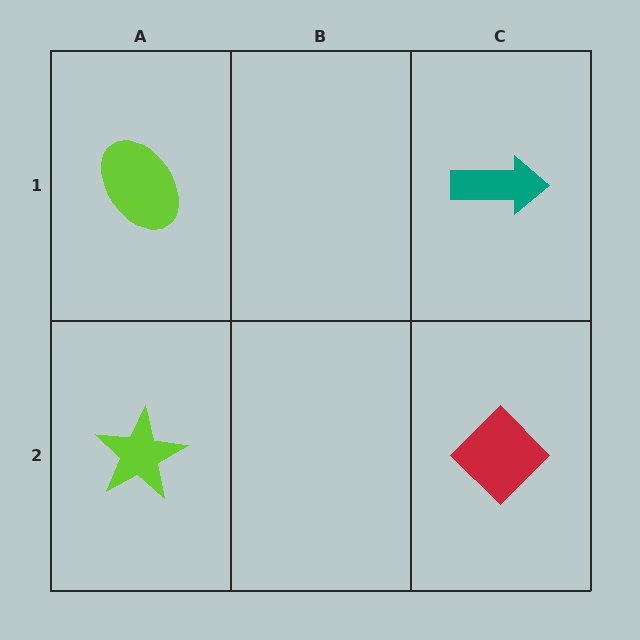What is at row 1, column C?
A teal arrow.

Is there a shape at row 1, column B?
No, that cell is empty.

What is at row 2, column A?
A lime star.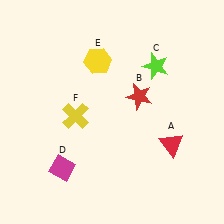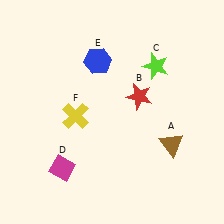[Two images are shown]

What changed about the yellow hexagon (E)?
In Image 1, E is yellow. In Image 2, it changed to blue.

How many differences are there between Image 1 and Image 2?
There are 2 differences between the two images.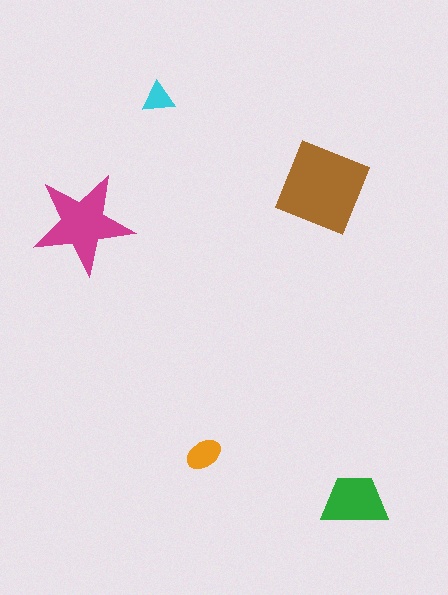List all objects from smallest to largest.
The cyan triangle, the orange ellipse, the green trapezoid, the magenta star, the brown diamond.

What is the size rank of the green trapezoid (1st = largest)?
3rd.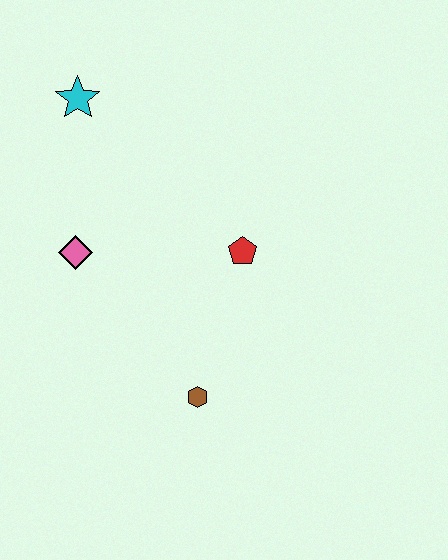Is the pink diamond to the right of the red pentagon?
No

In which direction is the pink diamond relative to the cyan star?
The pink diamond is below the cyan star.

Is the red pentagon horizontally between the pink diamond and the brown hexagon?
No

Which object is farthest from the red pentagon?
The cyan star is farthest from the red pentagon.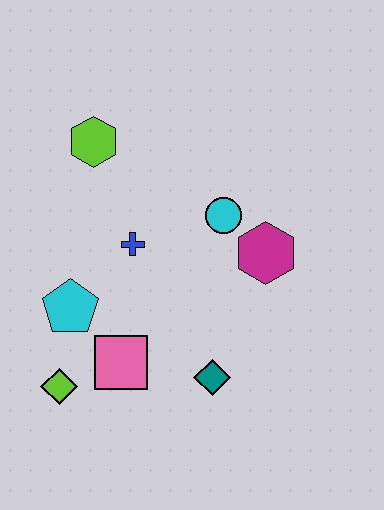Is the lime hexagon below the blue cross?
No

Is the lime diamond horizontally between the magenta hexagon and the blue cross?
No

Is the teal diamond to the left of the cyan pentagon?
No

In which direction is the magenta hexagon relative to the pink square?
The magenta hexagon is to the right of the pink square.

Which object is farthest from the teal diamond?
The lime hexagon is farthest from the teal diamond.